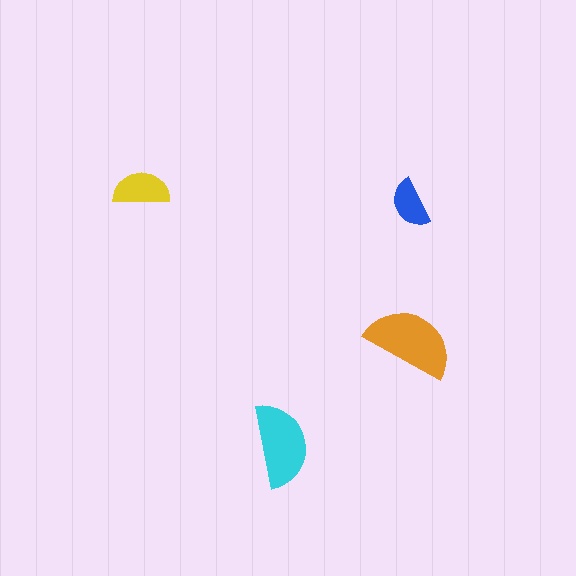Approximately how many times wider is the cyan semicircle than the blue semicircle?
About 1.5 times wider.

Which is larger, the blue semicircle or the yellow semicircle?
The yellow one.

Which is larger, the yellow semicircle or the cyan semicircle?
The cyan one.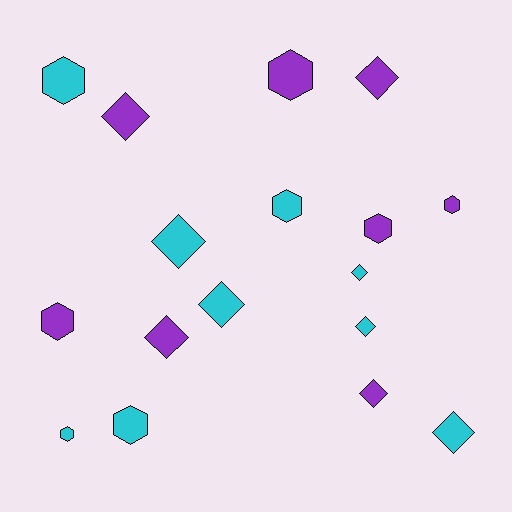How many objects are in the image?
There are 17 objects.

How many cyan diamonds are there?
There are 5 cyan diamonds.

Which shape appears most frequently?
Diamond, with 9 objects.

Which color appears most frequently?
Cyan, with 9 objects.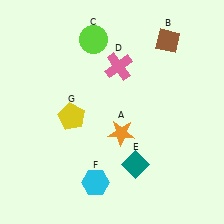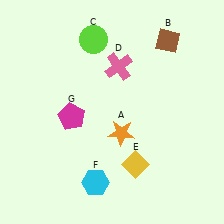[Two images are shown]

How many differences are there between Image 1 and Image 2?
There are 2 differences between the two images.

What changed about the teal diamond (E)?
In Image 1, E is teal. In Image 2, it changed to yellow.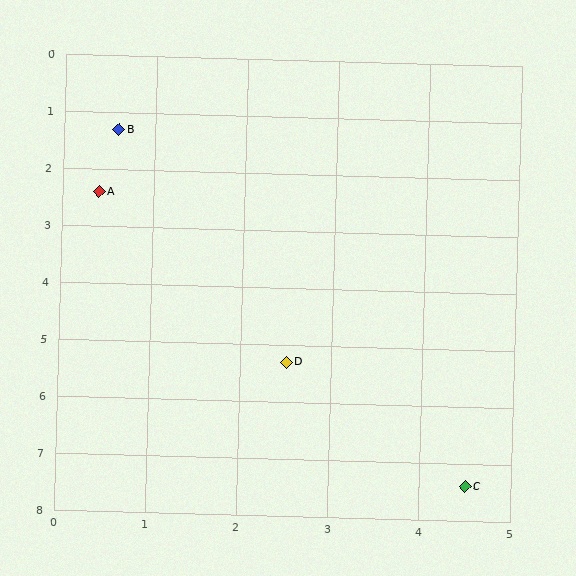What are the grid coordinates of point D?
Point D is at approximately (2.5, 5.3).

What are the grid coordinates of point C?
Point C is at approximately (4.5, 7.4).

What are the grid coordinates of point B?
Point B is at approximately (0.6, 1.3).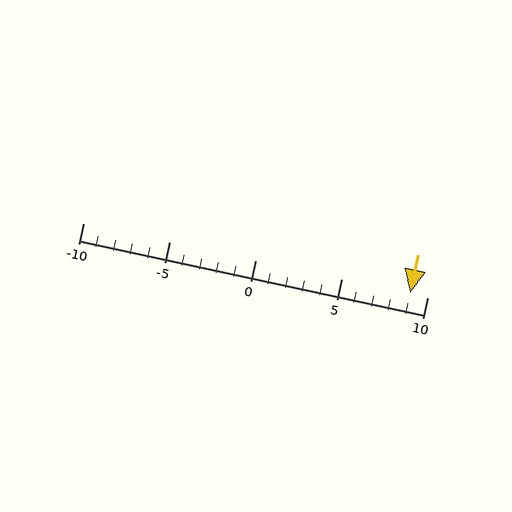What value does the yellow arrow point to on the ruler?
The yellow arrow points to approximately 9.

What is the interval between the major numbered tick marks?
The major tick marks are spaced 5 units apart.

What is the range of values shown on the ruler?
The ruler shows values from -10 to 10.